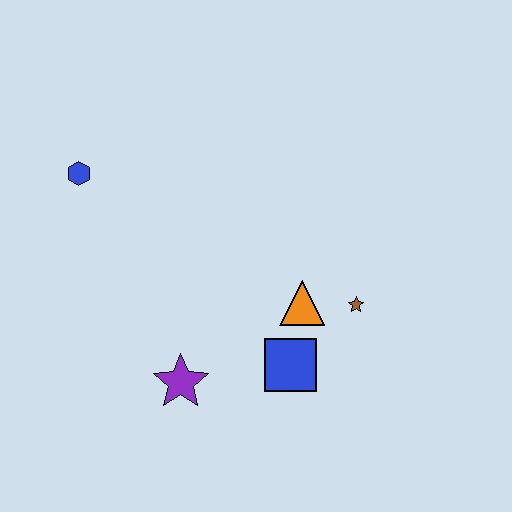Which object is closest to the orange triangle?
The brown star is closest to the orange triangle.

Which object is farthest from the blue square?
The blue hexagon is farthest from the blue square.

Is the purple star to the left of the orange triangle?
Yes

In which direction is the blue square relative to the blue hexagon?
The blue square is to the right of the blue hexagon.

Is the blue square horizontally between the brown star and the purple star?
Yes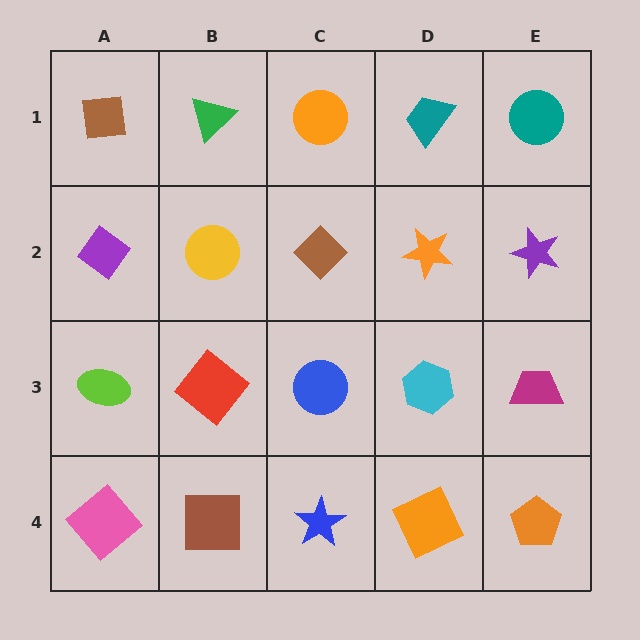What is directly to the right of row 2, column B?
A brown diamond.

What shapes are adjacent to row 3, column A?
A purple diamond (row 2, column A), a pink diamond (row 4, column A), a red diamond (row 3, column B).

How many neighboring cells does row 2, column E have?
3.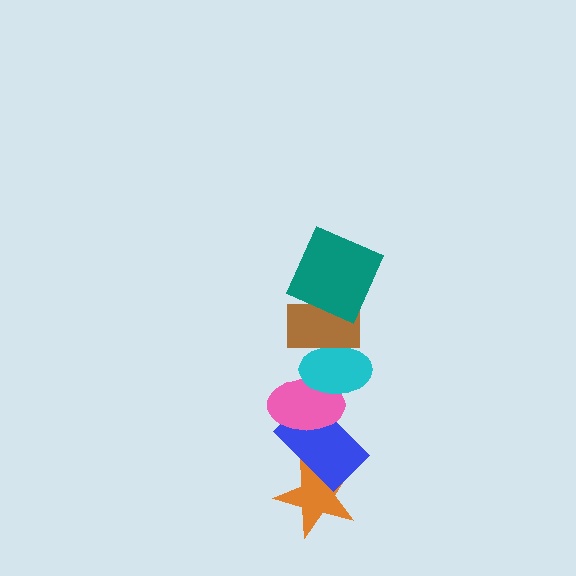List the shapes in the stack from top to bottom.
From top to bottom: the teal square, the brown rectangle, the cyan ellipse, the pink ellipse, the blue rectangle, the orange star.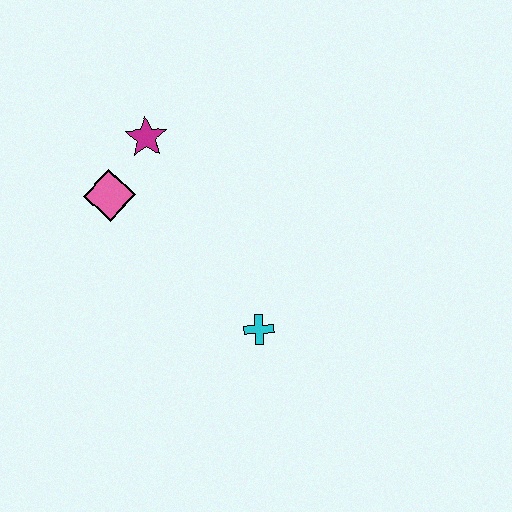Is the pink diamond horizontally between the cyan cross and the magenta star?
No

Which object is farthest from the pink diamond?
The cyan cross is farthest from the pink diamond.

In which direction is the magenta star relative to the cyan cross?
The magenta star is above the cyan cross.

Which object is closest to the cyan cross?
The pink diamond is closest to the cyan cross.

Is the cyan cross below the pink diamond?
Yes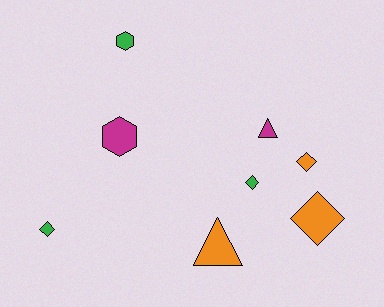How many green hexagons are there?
There is 1 green hexagon.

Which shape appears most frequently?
Diamond, with 4 objects.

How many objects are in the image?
There are 8 objects.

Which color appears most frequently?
Green, with 3 objects.